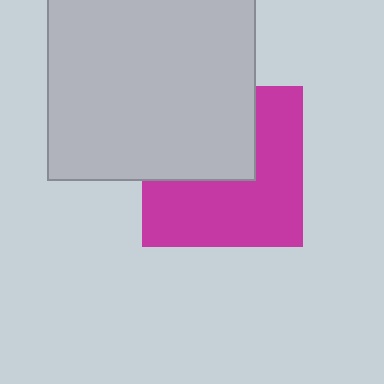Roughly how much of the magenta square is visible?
About half of it is visible (roughly 58%).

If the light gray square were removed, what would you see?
You would see the complete magenta square.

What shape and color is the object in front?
The object in front is a light gray square.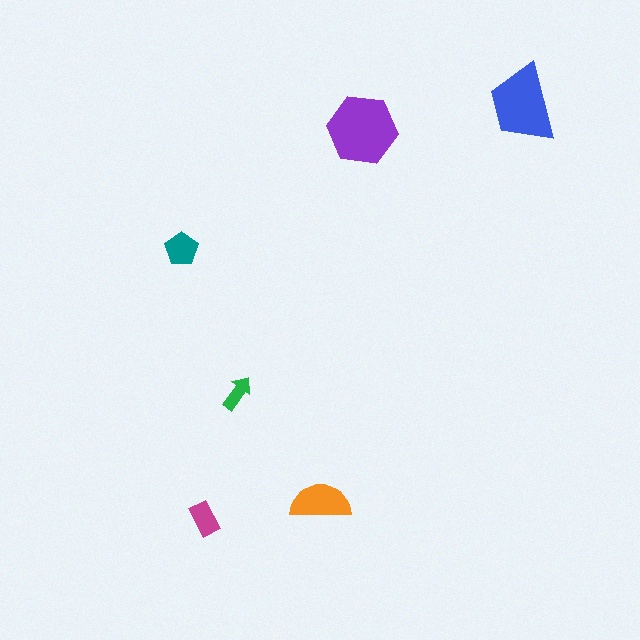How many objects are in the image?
There are 6 objects in the image.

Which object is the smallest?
The green arrow.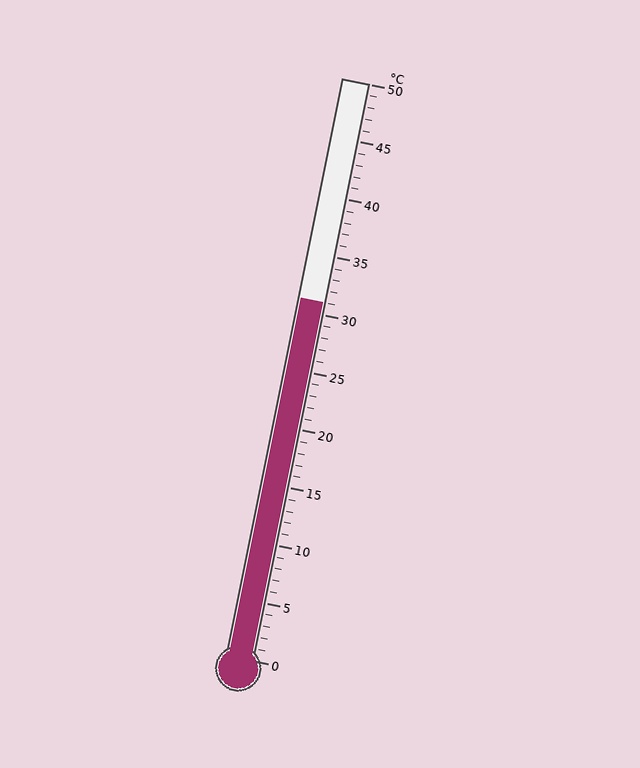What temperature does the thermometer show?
The thermometer shows approximately 31°C.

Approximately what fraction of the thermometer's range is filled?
The thermometer is filled to approximately 60% of its range.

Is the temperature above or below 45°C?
The temperature is below 45°C.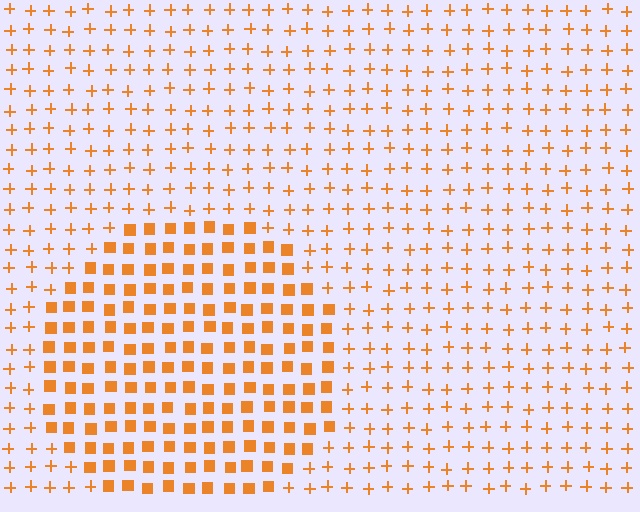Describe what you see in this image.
The image is filled with small orange elements arranged in a uniform grid. A circle-shaped region contains squares, while the surrounding area contains plus signs. The boundary is defined purely by the change in element shape.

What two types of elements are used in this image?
The image uses squares inside the circle region and plus signs outside it.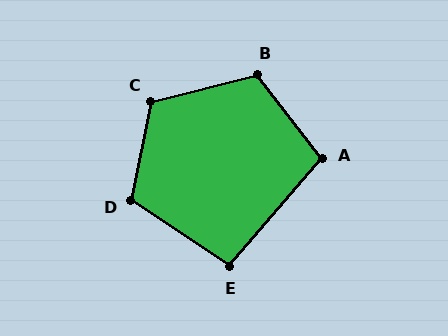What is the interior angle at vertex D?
Approximately 112 degrees (obtuse).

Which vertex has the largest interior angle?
C, at approximately 115 degrees.